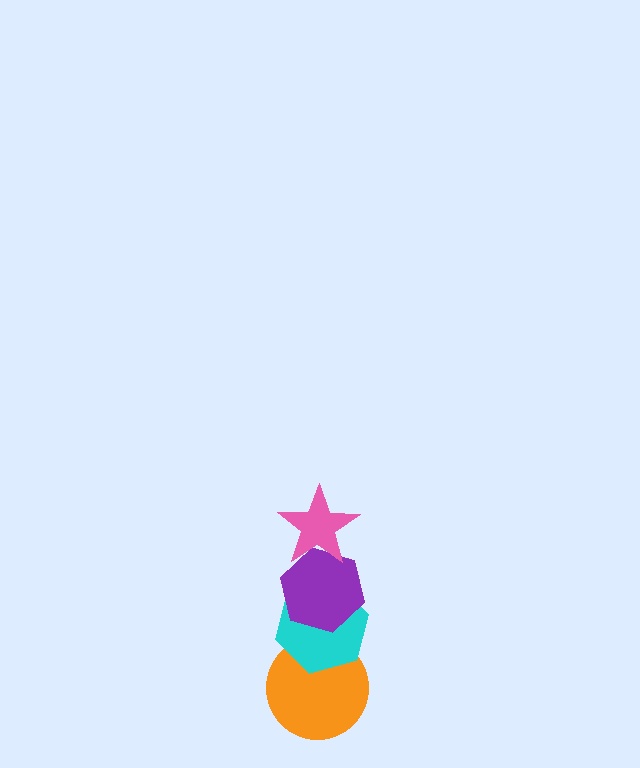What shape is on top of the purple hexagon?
The pink star is on top of the purple hexagon.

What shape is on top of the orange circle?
The cyan hexagon is on top of the orange circle.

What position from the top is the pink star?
The pink star is 1st from the top.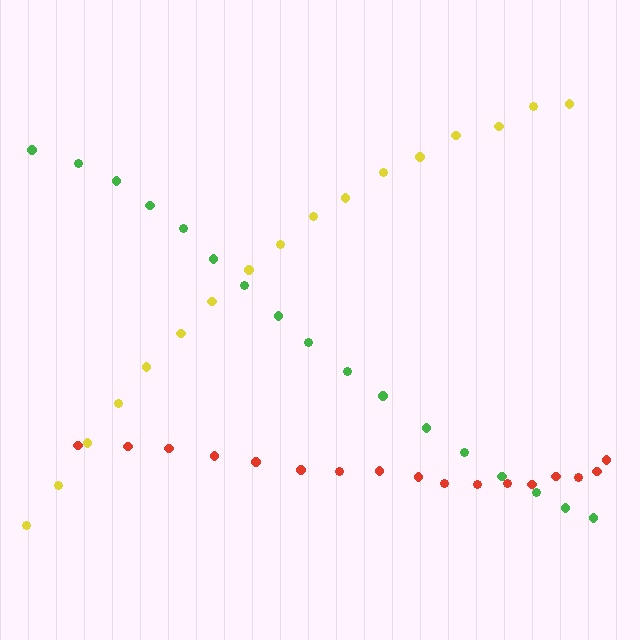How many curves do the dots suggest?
There are 3 distinct paths.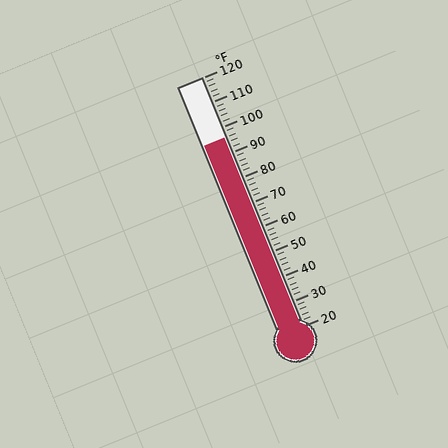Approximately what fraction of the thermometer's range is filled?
The thermometer is filled to approximately 75% of its range.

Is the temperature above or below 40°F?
The temperature is above 40°F.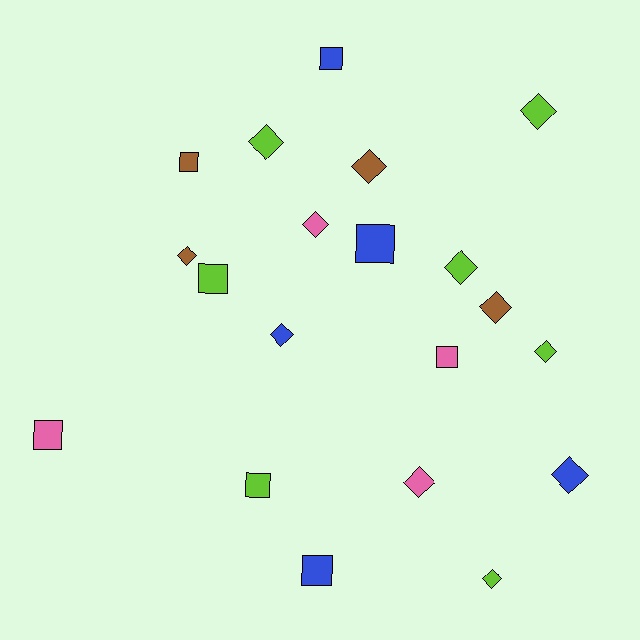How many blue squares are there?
There are 3 blue squares.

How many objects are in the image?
There are 20 objects.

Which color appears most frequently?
Lime, with 7 objects.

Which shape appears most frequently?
Diamond, with 12 objects.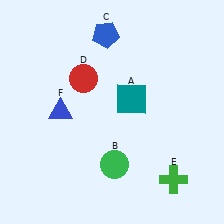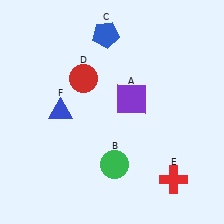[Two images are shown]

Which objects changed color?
A changed from teal to purple. E changed from green to red.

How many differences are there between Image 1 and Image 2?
There are 2 differences between the two images.